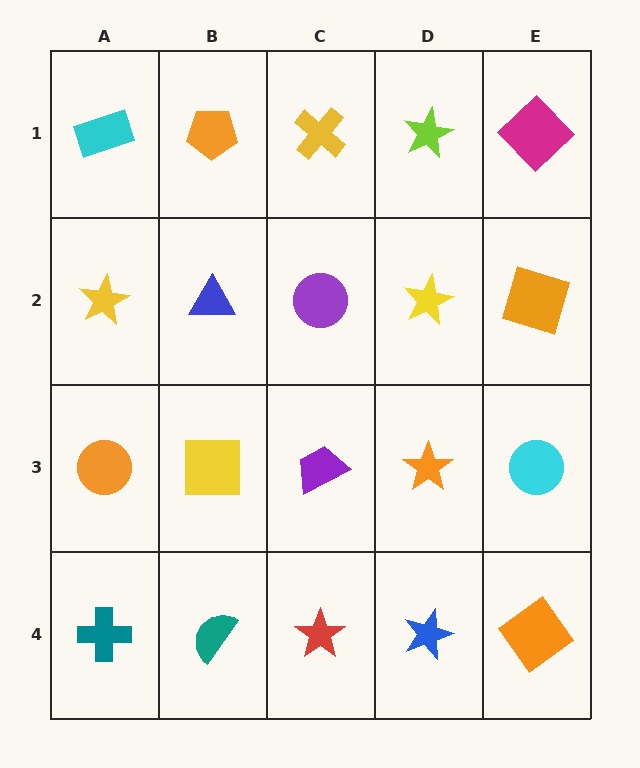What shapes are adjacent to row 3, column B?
A blue triangle (row 2, column B), a teal semicircle (row 4, column B), an orange circle (row 3, column A), a purple trapezoid (row 3, column C).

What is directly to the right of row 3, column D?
A cyan circle.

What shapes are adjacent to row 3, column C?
A purple circle (row 2, column C), a red star (row 4, column C), a yellow square (row 3, column B), an orange star (row 3, column D).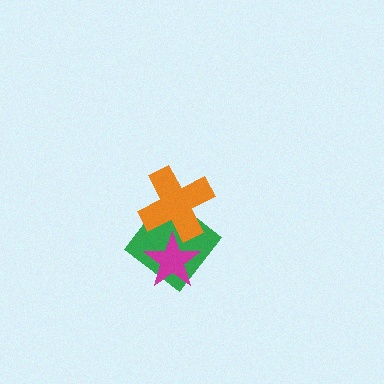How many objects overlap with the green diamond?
2 objects overlap with the green diamond.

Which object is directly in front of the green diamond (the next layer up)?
The magenta star is directly in front of the green diamond.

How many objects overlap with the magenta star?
2 objects overlap with the magenta star.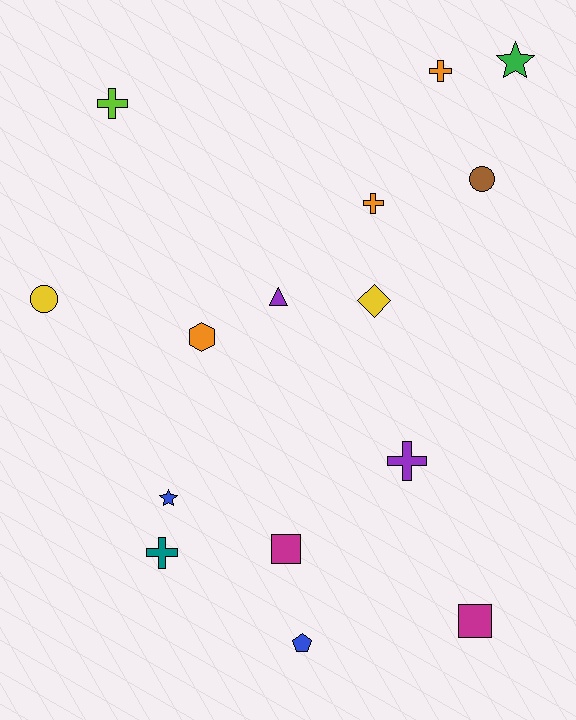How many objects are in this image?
There are 15 objects.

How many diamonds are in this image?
There is 1 diamond.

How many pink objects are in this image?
There are no pink objects.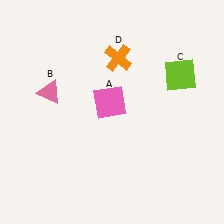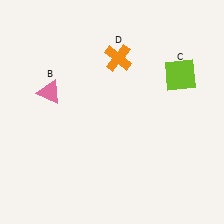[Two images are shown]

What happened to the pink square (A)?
The pink square (A) was removed in Image 2. It was in the top-left area of Image 1.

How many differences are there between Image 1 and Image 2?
There is 1 difference between the two images.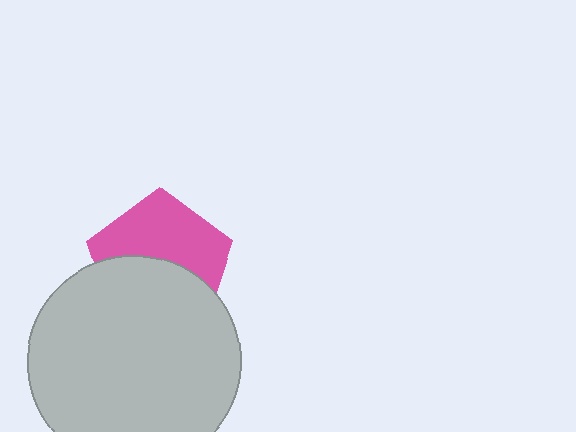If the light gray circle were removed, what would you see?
You would see the complete pink pentagon.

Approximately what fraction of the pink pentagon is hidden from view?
Roughly 49% of the pink pentagon is hidden behind the light gray circle.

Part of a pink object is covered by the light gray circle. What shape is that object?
It is a pentagon.